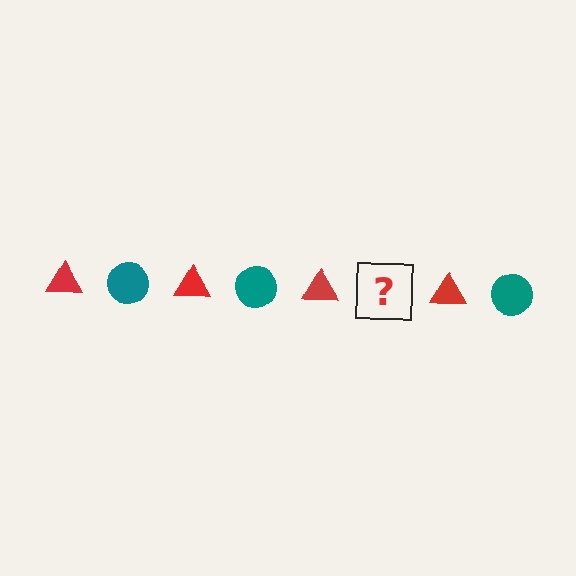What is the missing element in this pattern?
The missing element is a teal circle.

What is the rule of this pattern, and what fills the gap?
The rule is that the pattern alternates between red triangle and teal circle. The gap should be filled with a teal circle.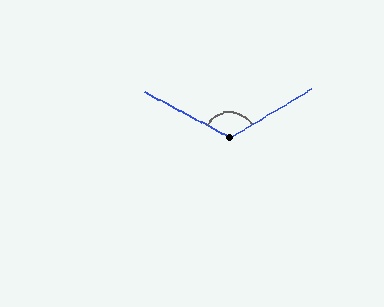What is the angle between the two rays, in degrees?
Approximately 121 degrees.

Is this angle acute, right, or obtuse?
It is obtuse.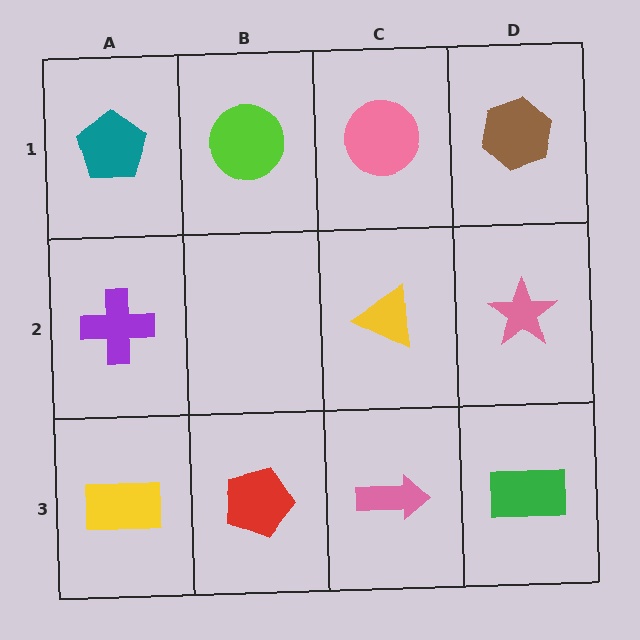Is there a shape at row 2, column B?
No, that cell is empty.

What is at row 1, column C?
A pink circle.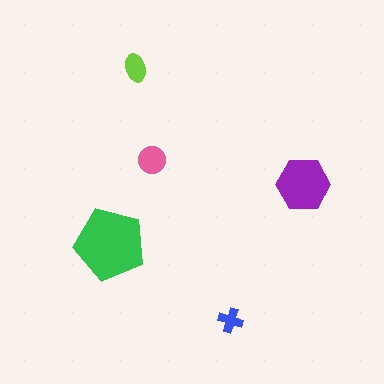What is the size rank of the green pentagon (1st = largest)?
1st.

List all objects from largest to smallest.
The green pentagon, the purple hexagon, the pink circle, the lime ellipse, the blue cross.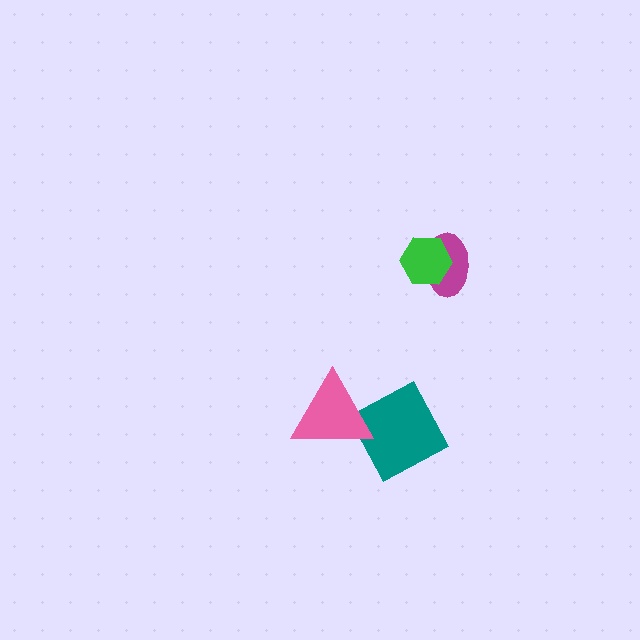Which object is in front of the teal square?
The pink triangle is in front of the teal square.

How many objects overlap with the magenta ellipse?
1 object overlaps with the magenta ellipse.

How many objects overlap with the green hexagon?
1 object overlaps with the green hexagon.